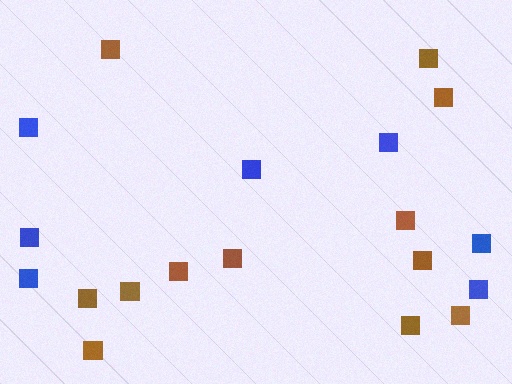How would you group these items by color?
There are 2 groups: one group of brown squares (12) and one group of blue squares (7).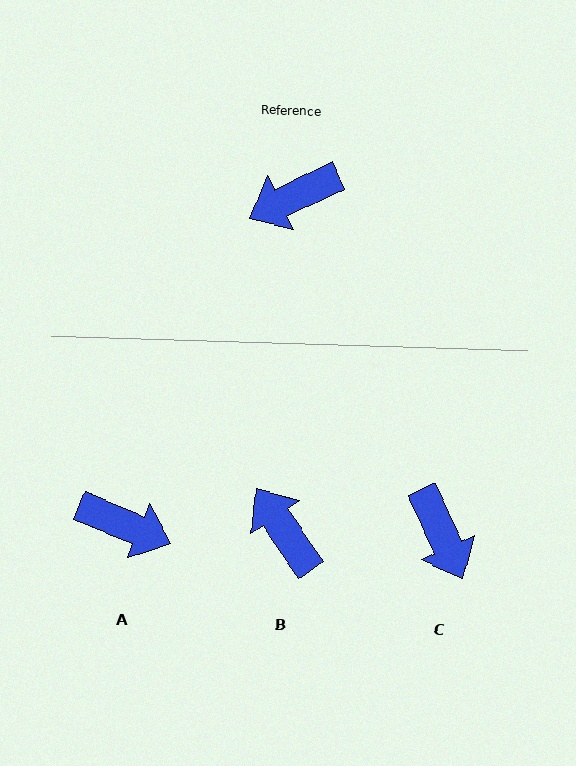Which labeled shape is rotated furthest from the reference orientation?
A, about 131 degrees away.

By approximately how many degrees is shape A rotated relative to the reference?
Approximately 131 degrees counter-clockwise.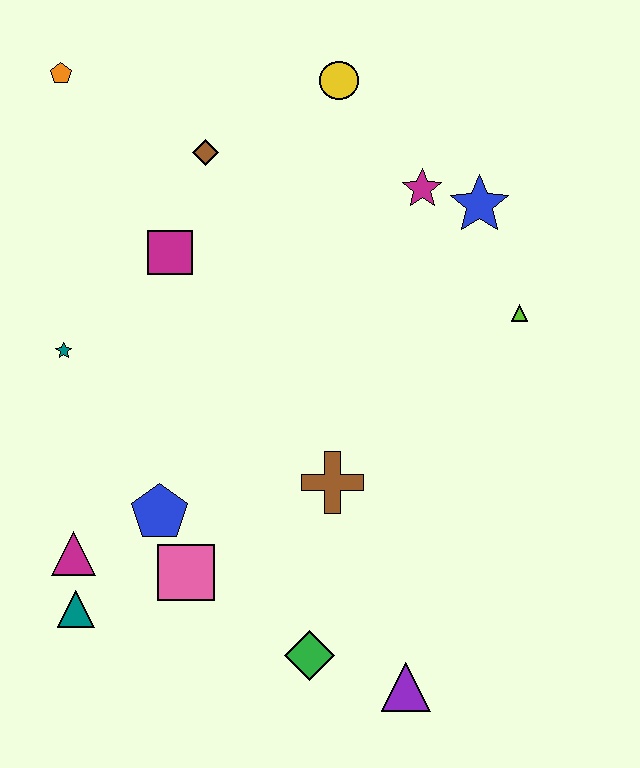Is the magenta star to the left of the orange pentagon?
No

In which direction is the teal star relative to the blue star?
The teal star is to the left of the blue star.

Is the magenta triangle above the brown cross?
No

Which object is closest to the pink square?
The blue pentagon is closest to the pink square.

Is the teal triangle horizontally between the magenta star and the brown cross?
No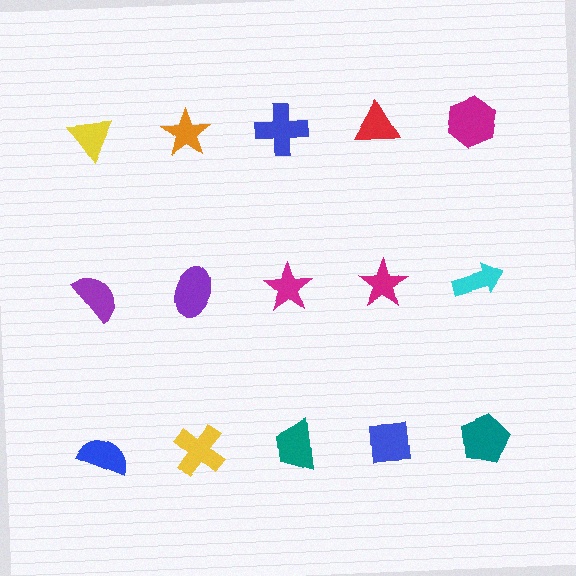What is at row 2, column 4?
A magenta star.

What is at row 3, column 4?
A blue square.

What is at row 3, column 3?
A teal trapezoid.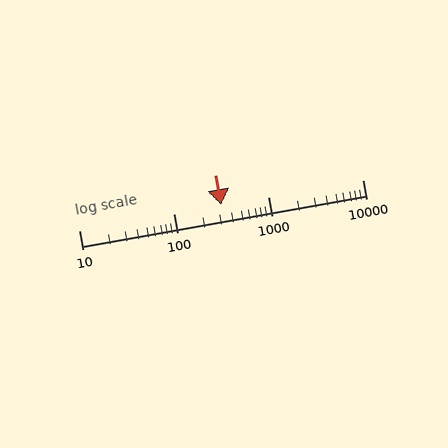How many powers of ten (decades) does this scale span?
The scale spans 3 decades, from 10 to 10000.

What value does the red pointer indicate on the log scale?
The pointer indicates approximately 320.